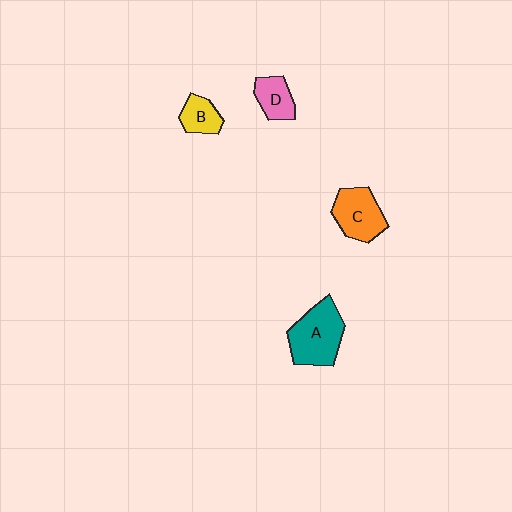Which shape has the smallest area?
Shape B (yellow).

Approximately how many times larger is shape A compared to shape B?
Approximately 2.2 times.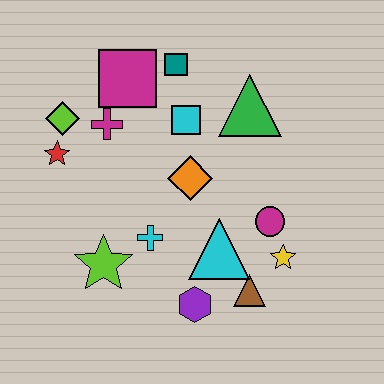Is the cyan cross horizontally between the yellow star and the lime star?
Yes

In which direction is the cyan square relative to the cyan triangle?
The cyan square is above the cyan triangle.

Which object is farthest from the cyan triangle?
The lime diamond is farthest from the cyan triangle.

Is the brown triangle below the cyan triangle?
Yes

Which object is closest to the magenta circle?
The yellow star is closest to the magenta circle.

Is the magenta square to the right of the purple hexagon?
No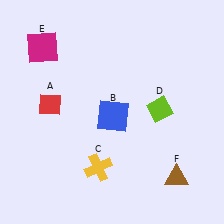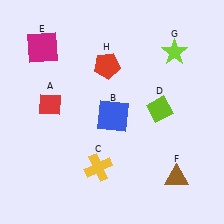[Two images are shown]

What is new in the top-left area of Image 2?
A red pentagon (H) was added in the top-left area of Image 2.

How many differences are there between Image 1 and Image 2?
There are 2 differences between the two images.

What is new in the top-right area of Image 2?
A lime star (G) was added in the top-right area of Image 2.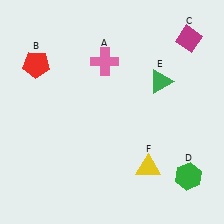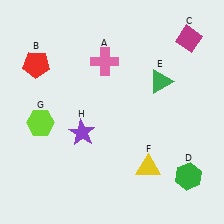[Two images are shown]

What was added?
A lime hexagon (G), a purple star (H) were added in Image 2.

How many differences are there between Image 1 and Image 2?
There are 2 differences between the two images.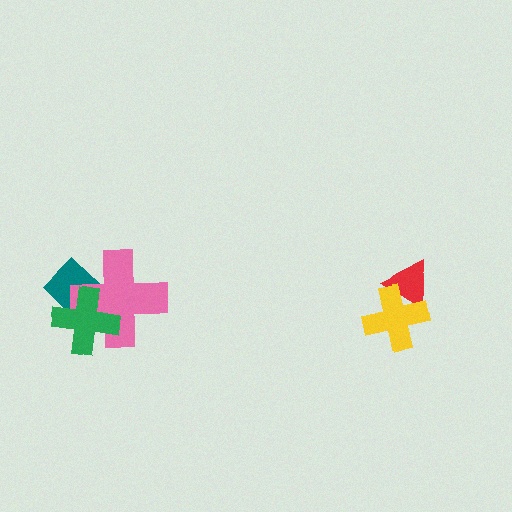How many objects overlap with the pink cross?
2 objects overlap with the pink cross.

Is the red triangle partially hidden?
Yes, it is partially covered by another shape.